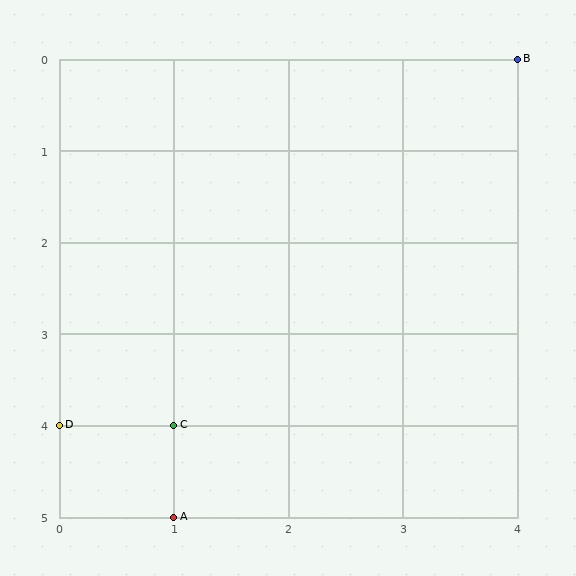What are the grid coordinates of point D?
Point D is at grid coordinates (0, 4).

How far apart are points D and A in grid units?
Points D and A are 1 column and 1 row apart (about 1.4 grid units diagonally).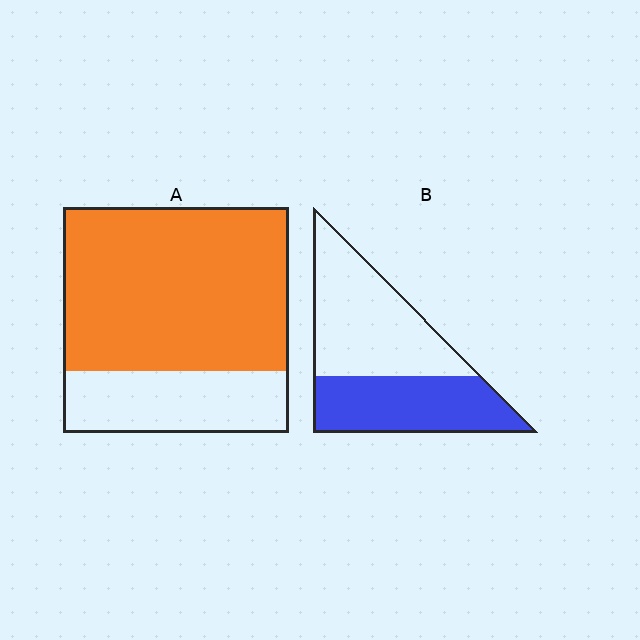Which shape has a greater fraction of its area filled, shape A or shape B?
Shape A.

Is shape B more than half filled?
No.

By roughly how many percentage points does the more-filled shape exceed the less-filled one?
By roughly 30 percentage points (A over B).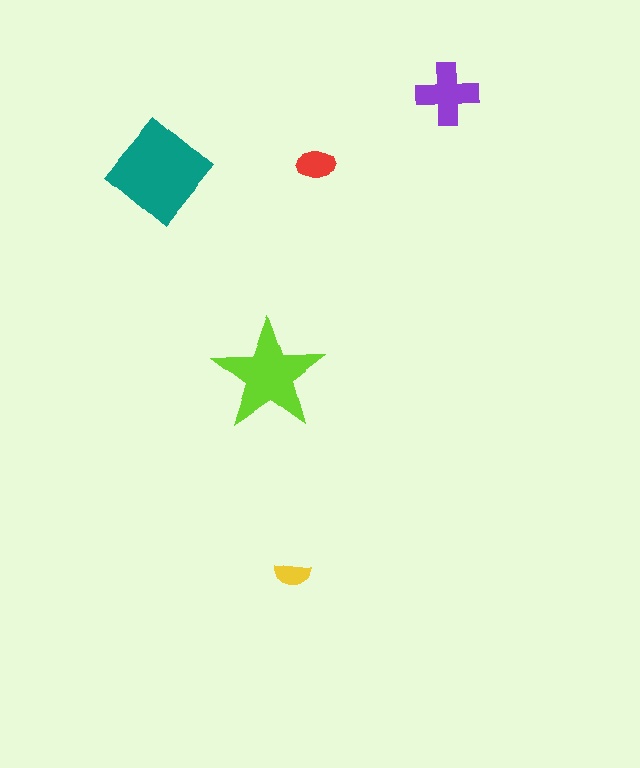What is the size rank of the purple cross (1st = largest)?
3rd.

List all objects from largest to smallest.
The teal diamond, the lime star, the purple cross, the red ellipse, the yellow semicircle.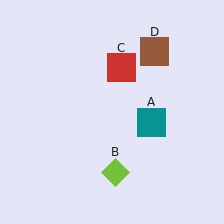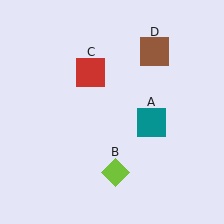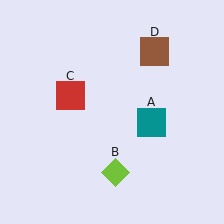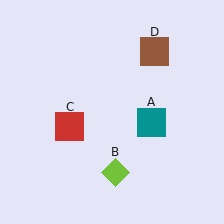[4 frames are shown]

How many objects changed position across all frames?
1 object changed position: red square (object C).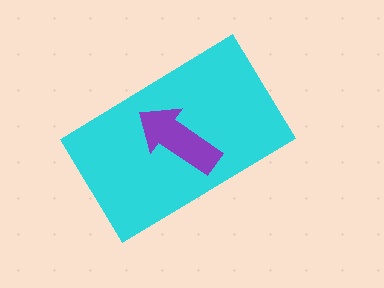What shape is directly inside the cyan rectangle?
The purple arrow.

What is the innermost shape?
The purple arrow.